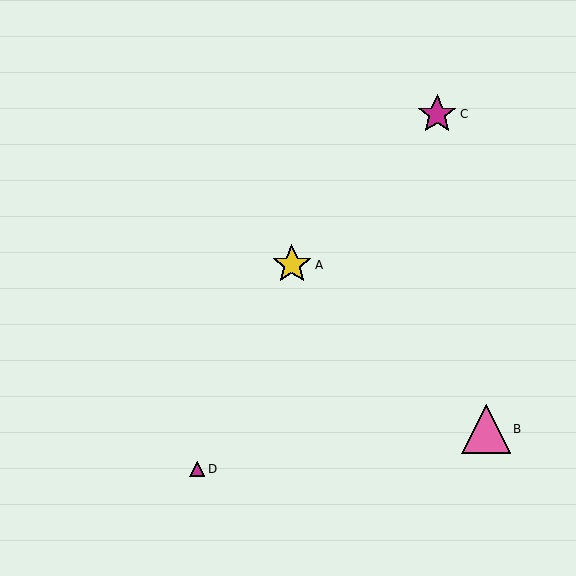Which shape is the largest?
The pink triangle (labeled B) is the largest.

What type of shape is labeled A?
Shape A is a yellow star.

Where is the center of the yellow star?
The center of the yellow star is at (292, 265).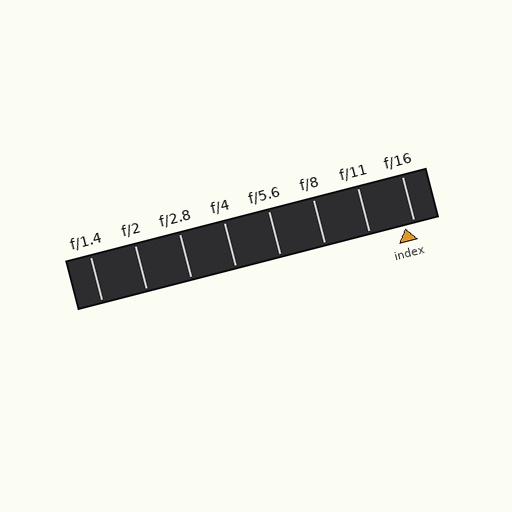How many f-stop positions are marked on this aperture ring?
There are 8 f-stop positions marked.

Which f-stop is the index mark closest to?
The index mark is closest to f/16.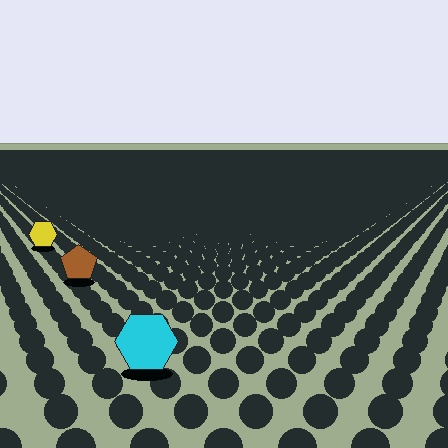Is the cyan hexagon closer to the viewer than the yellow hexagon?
Yes. The cyan hexagon is closer — you can tell from the texture gradient: the ground texture is coarser near it.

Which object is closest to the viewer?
The cyan hexagon is closest. The texture marks near it are larger and more spread out.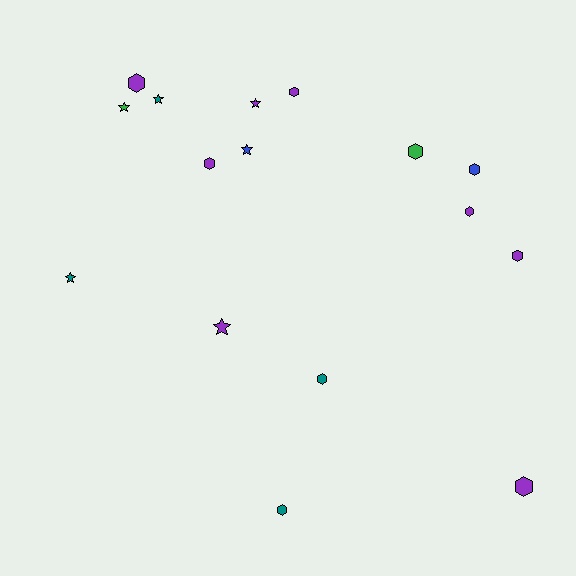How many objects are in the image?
There are 16 objects.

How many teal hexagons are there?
There are 2 teal hexagons.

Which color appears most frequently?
Purple, with 8 objects.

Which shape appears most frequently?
Hexagon, with 10 objects.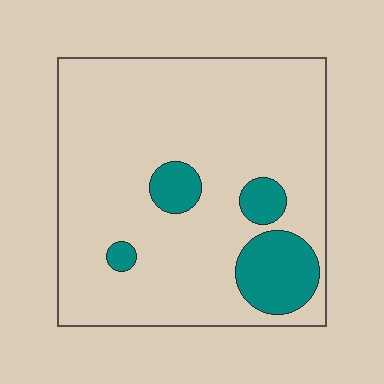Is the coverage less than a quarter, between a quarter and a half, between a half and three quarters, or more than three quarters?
Less than a quarter.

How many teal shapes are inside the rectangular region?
4.